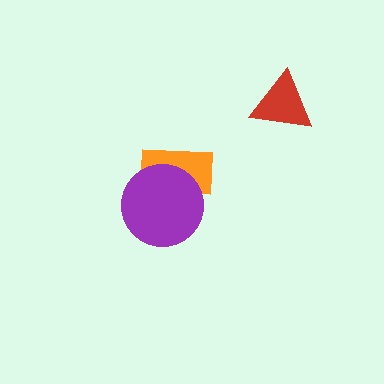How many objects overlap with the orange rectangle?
1 object overlaps with the orange rectangle.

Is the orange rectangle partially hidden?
Yes, it is partially covered by another shape.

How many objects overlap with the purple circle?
1 object overlaps with the purple circle.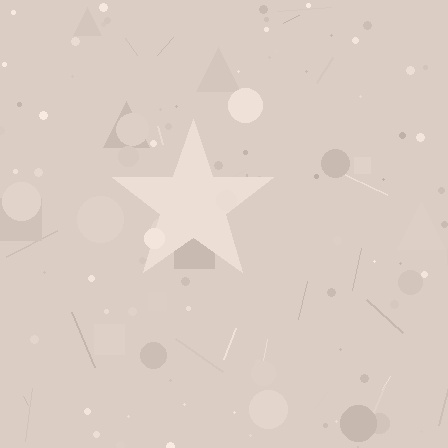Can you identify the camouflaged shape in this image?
The camouflaged shape is a star.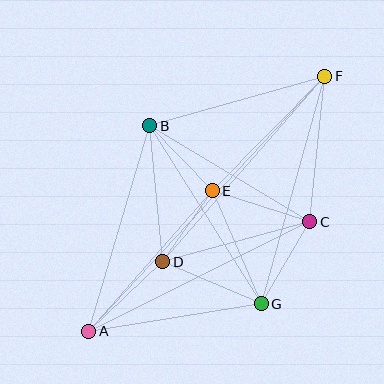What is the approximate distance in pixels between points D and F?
The distance between D and F is approximately 246 pixels.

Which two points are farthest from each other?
Points A and F are farthest from each other.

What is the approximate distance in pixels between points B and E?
The distance between B and E is approximately 90 pixels.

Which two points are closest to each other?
Points D and E are closest to each other.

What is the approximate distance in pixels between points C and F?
The distance between C and F is approximately 146 pixels.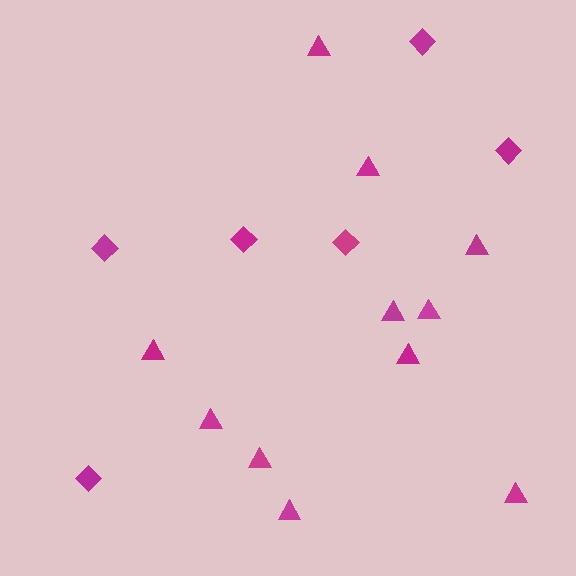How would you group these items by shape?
There are 2 groups: one group of diamonds (6) and one group of triangles (11).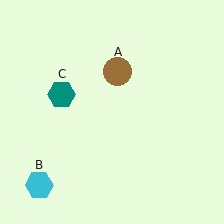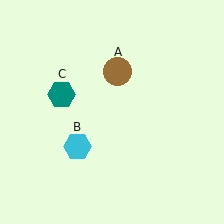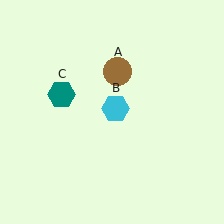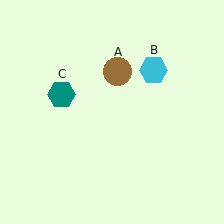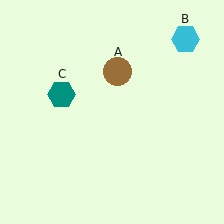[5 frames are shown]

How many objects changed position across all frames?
1 object changed position: cyan hexagon (object B).